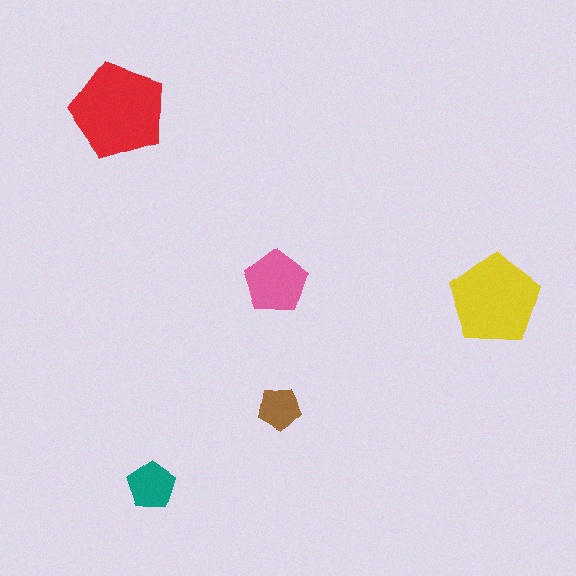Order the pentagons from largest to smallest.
the red one, the yellow one, the pink one, the teal one, the brown one.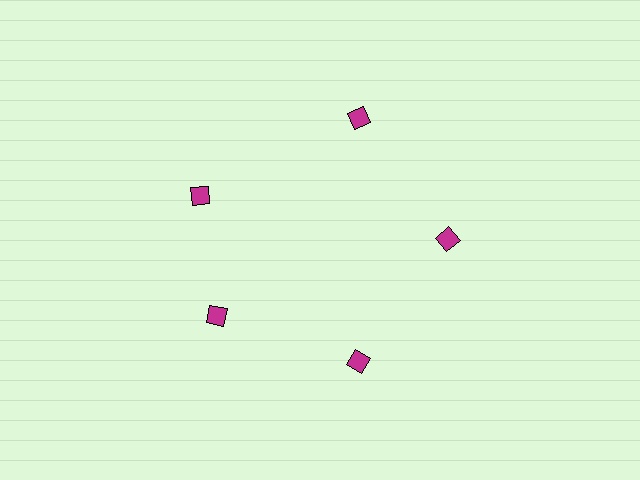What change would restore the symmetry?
The symmetry would be restored by rotating it back into even spacing with its neighbors so that all 5 diamonds sit at equal angles and equal distance from the center.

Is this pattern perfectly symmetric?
No. The 5 magenta diamonds are arranged in a ring, but one element near the 10 o'clock position is rotated out of alignment along the ring, breaking the 5-fold rotational symmetry.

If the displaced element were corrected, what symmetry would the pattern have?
It would have 5-fold rotational symmetry — the pattern would map onto itself every 72 degrees.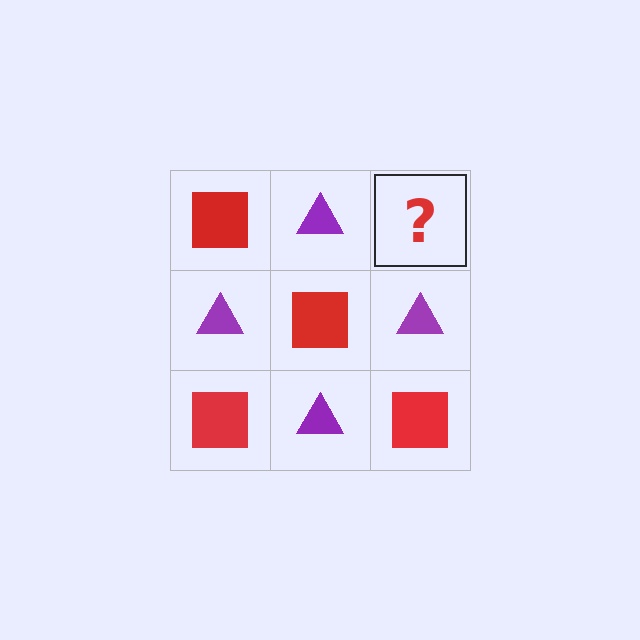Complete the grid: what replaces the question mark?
The question mark should be replaced with a red square.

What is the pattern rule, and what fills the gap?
The rule is that it alternates red square and purple triangle in a checkerboard pattern. The gap should be filled with a red square.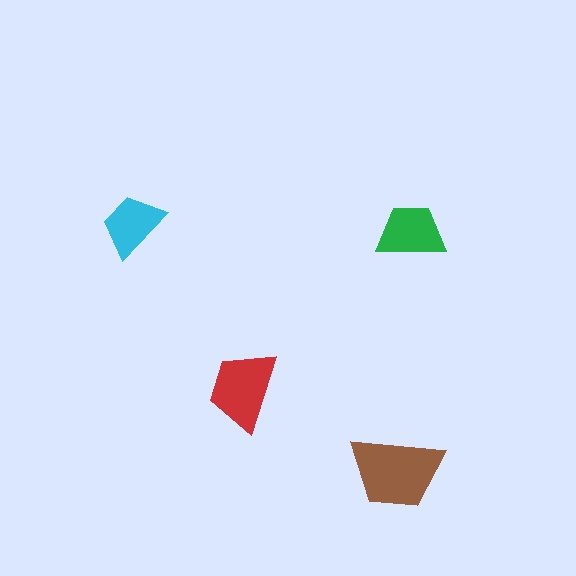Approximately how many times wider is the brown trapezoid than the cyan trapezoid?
About 1.5 times wider.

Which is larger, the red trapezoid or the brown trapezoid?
The brown one.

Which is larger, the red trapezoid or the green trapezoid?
The red one.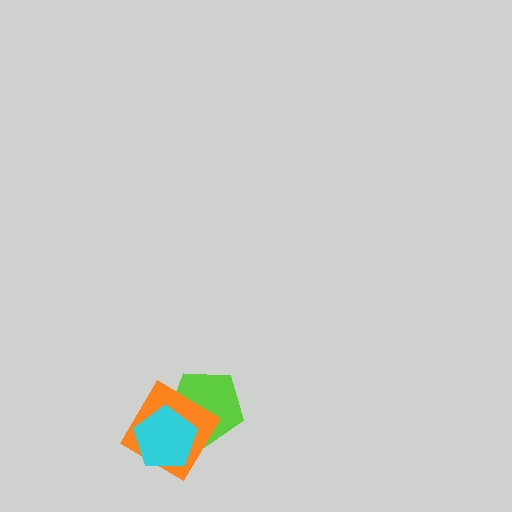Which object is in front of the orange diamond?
The cyan pentagon is in front of the orange diamond.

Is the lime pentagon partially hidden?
Yes, it is partially covered by another shape.